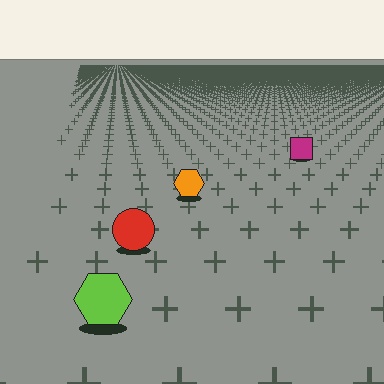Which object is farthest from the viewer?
The magenta square is farthest from the viewer. It appears smaller and the ground texture around it is denser.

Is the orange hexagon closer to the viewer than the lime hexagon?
No. The lime hexagon is closer — you can tell from the texture gradient: the ground texture is coarser near it.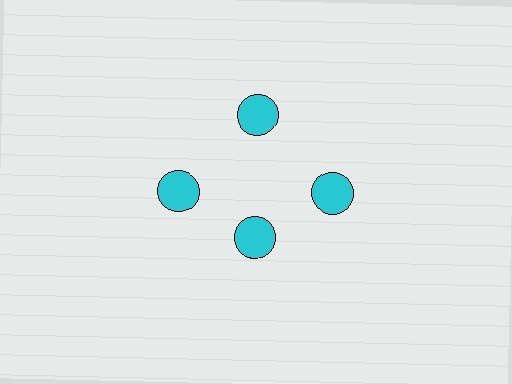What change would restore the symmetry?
The symmetry would be restored by moving it outward, back onto the ring so that all 4 circles sit at equal angles and equal distance from the center.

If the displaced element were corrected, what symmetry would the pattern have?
It would have 4-fold rotational symmetry — the pattern would map onto itself every 90 degrees.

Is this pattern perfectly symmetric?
No. The 4 cyan circles are arranged in a ring, but one element near the 6 o'clock position is pulled inward toward the center, breaking the 4-fold rotational symmetry.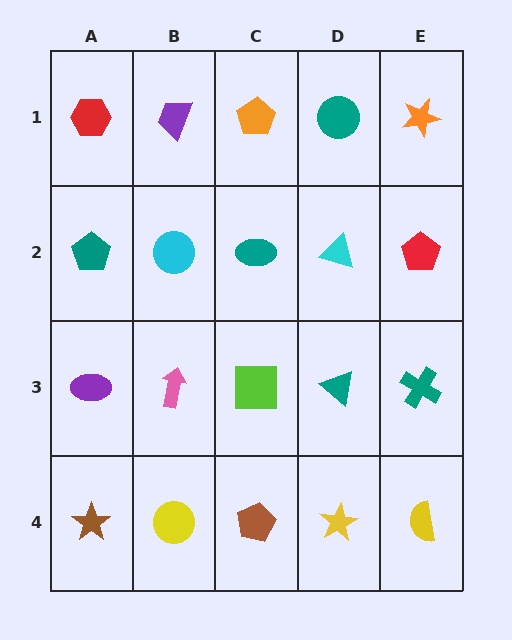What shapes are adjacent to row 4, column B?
A pink arrow (row 3, column B), a brown star (row 4, column A), a brown pentagon (row 4, column C).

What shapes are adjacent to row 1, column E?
A red pentagon (row 2, column E), a teal circle (row 1, column D).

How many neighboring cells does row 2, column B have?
4.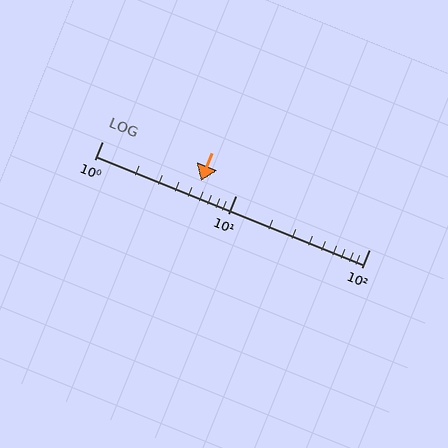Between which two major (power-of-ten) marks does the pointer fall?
The pointer is between 1 and 10.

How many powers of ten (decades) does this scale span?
The scale spans 2 decades, from 1 to 100.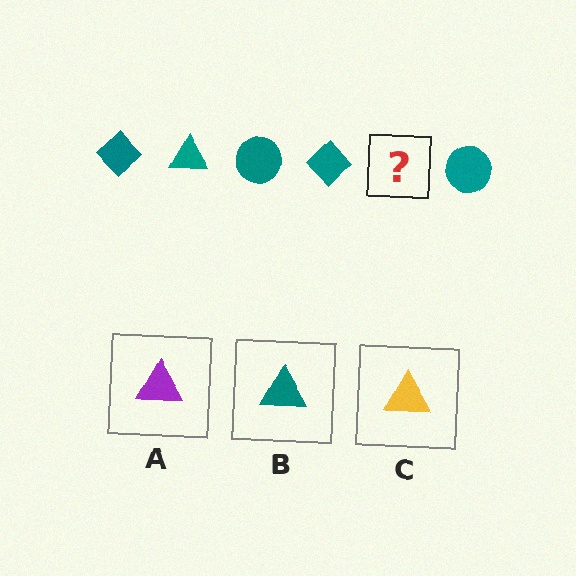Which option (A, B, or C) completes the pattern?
B.